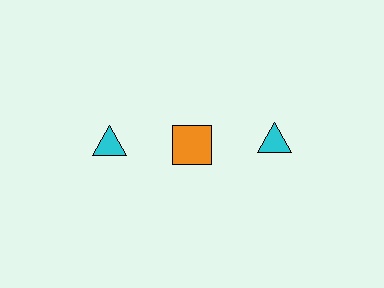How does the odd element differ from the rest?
It differs in both color (orange instead of cyan) and shape (square instead of triangle).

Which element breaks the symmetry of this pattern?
The orange square in the top row, second from left column breaks the symmetry. All other shapes are cyan triangles.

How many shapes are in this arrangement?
There are 3 shapes arranged in a grid pattern.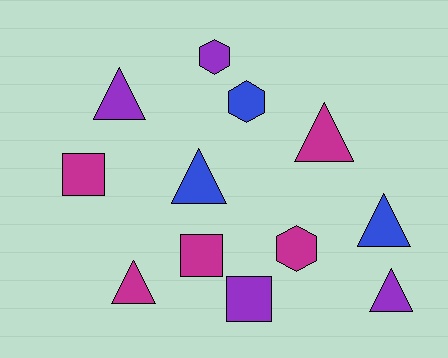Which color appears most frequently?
Magenta, with 5 objects.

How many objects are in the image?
There are 12 objects.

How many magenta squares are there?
There are 2 magenta squares.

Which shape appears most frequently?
Triangle, with 6 objects.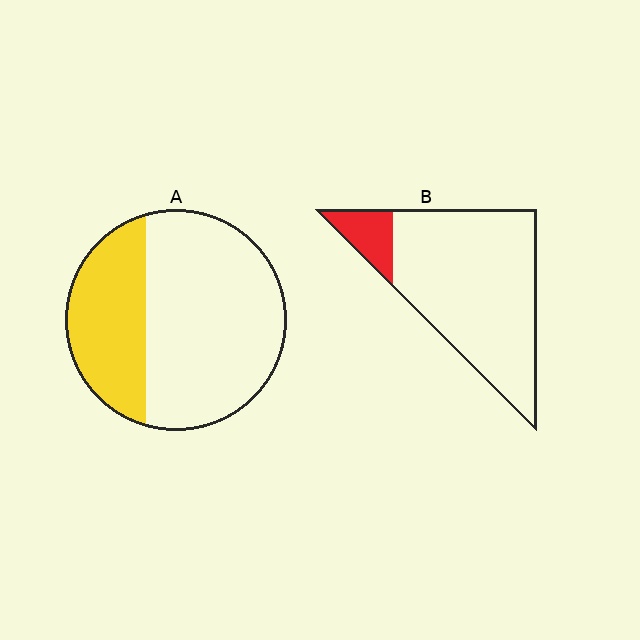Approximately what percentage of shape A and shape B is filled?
A is approximately 35% and B is approximately 10%.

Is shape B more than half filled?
No.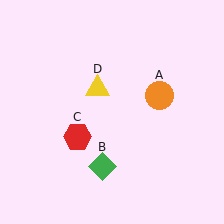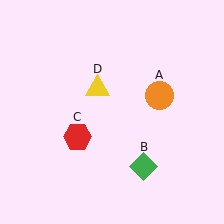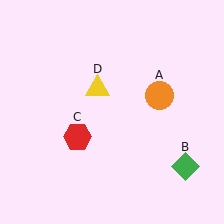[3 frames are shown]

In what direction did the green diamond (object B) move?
The green diamond (object B) moved right.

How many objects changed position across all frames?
1 object changed position: green diamond (object B).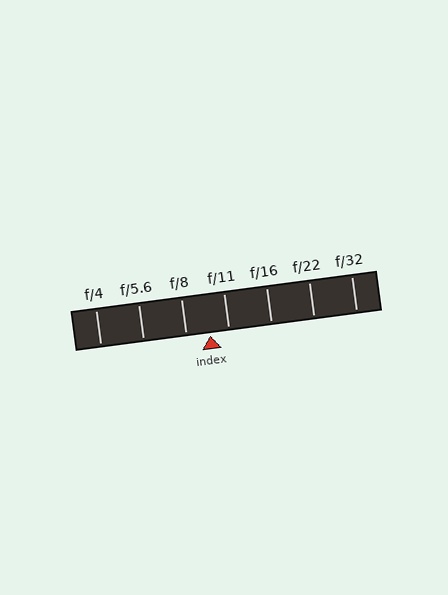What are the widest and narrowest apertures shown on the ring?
The widest aperture shown is f/4 and the narrowest is f/32.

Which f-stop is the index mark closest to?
The index mark is closest to f/11.